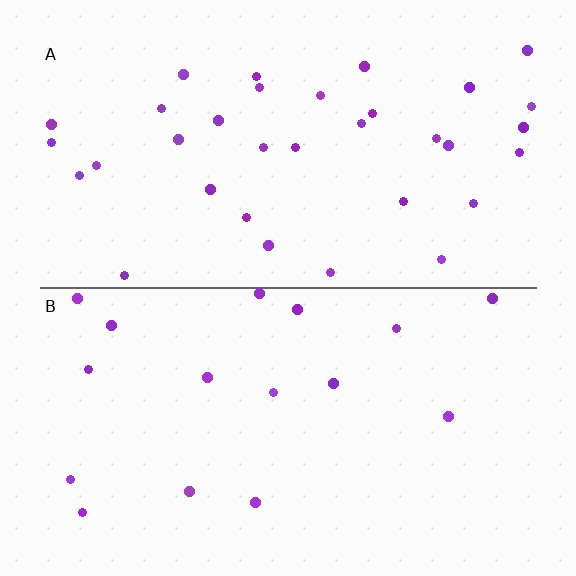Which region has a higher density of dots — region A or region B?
A (the top).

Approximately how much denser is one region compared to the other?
Approximately 2.1× — region A over region B.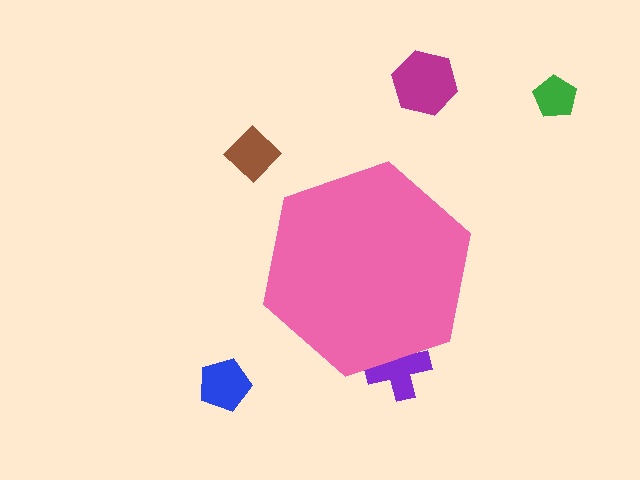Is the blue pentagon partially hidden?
No, the blue pentagon is fully visible.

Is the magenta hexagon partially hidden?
No, the magenta hexagon is fully visible.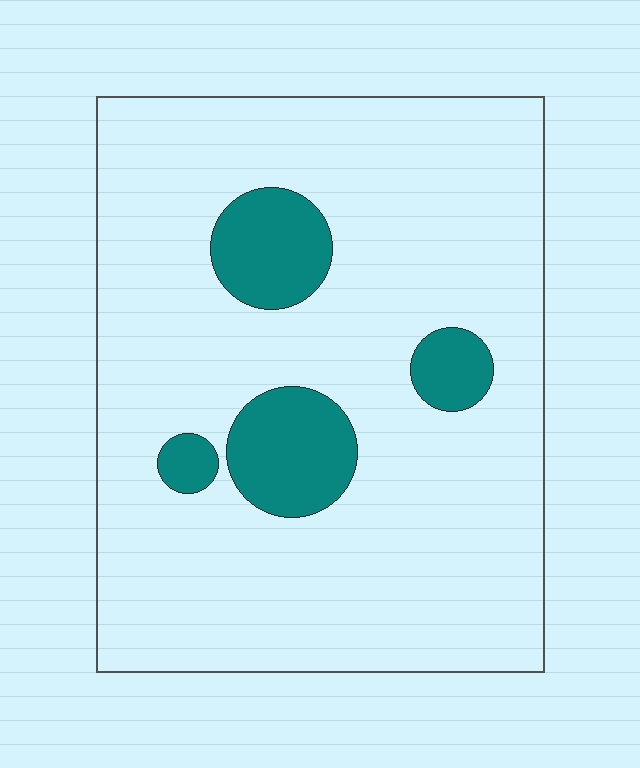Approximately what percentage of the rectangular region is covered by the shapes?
Approximately 15%.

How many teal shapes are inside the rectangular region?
4.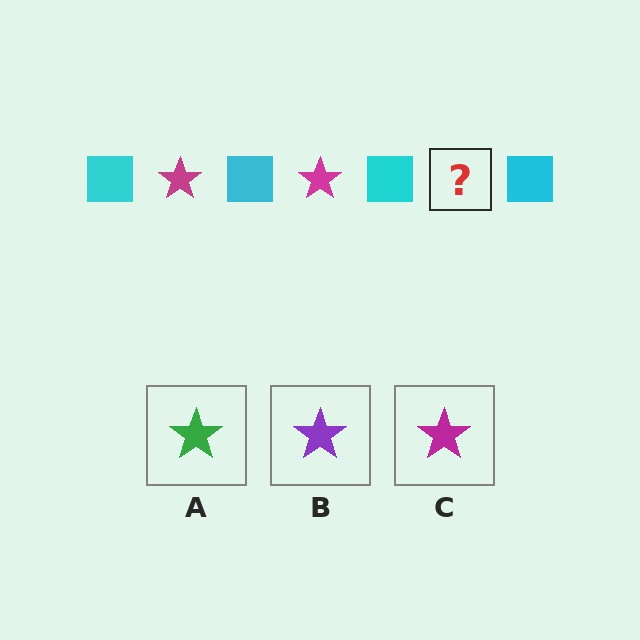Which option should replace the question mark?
Option C.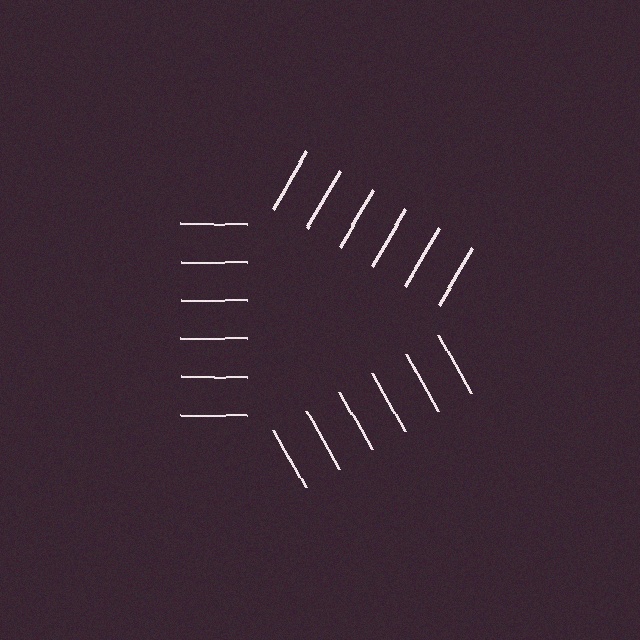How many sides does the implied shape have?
3 sides — the line-ends trace a triangle.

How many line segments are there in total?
18 — 6 along each of the 3 edges.